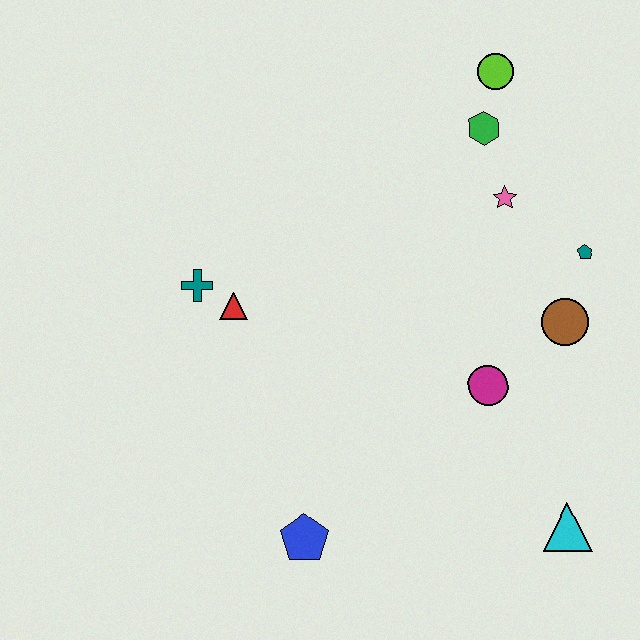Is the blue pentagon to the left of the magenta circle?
Yes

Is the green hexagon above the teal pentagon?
Yes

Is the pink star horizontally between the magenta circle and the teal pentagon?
Yes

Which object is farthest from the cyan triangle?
The lime circle is farthest from the cyan triangle.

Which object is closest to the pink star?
The green hexagon is closest to the pink star.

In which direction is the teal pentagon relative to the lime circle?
The teal pentagon is below the lime circle.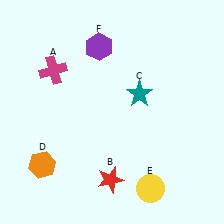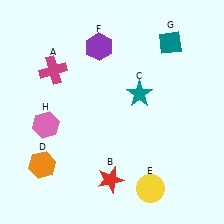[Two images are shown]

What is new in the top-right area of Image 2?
A teal diamond (G) was added in the top-right area of Image 2.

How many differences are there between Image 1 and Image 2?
There are 2 differences between the two images.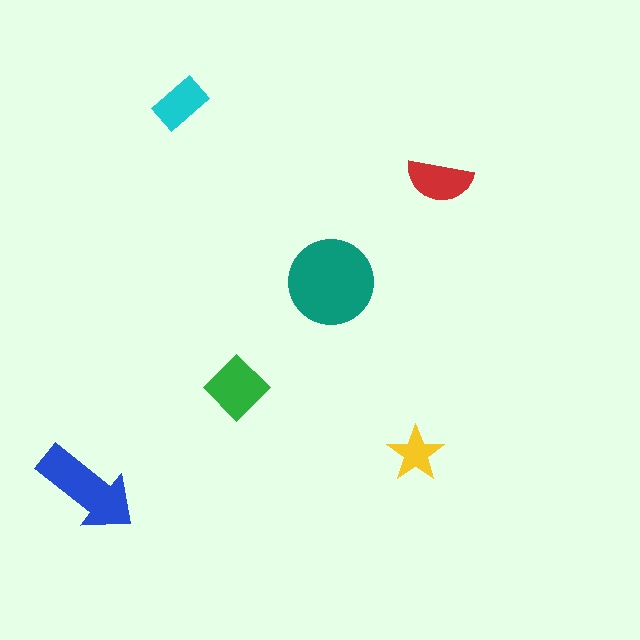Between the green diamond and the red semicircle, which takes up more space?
The green diamond.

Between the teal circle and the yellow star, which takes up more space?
The teal circle.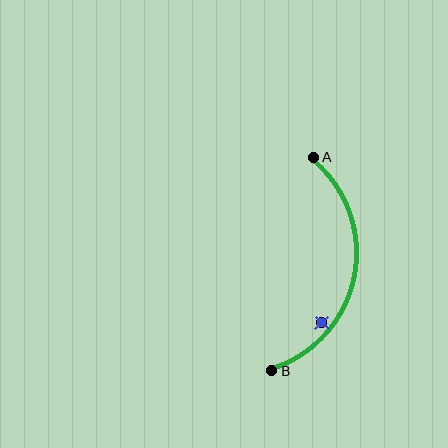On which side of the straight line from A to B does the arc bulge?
The arc bulges to the right of the straight line connecting A and B.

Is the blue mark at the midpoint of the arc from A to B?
No — the blue mark does not lie on the arc at all. It sits slightly inside the curve.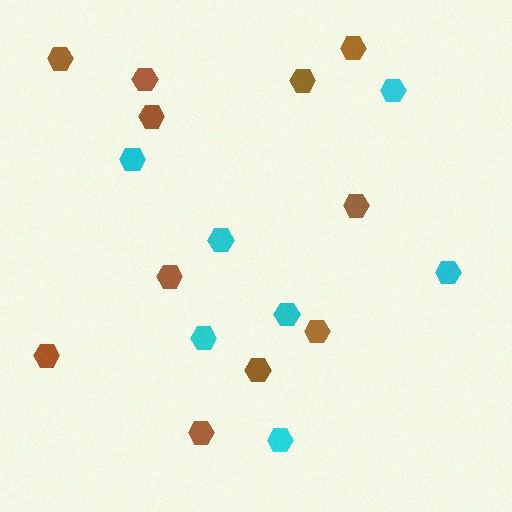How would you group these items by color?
There are 2 groups: one group of brown hexagons (11) and one group of cyan hexagons (7).